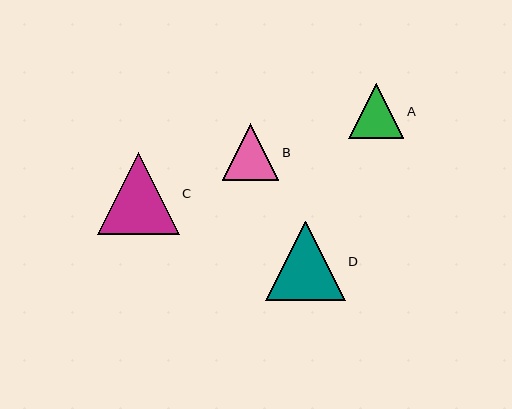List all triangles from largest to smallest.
From largest to smallest: C, D, B, A.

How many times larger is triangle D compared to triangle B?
Triangle D is approximately 1.4 times the size of triangle B.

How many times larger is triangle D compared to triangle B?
Triangle D is approximately 1.4 times the size of triangle B.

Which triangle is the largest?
Triangle C is the largest with a size of approximately 82 pixels.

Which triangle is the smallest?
Triangle A is the smallest with a size of approximately 55 pixels.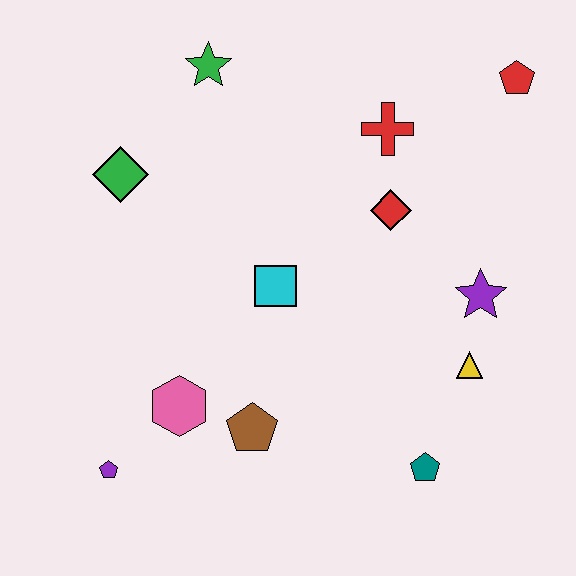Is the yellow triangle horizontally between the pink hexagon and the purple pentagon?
No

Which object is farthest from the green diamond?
The teal pentagon is farthest from the green diamond.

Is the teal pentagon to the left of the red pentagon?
Yes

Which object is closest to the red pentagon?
The red cross is closest to the red pentagon.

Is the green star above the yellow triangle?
Yes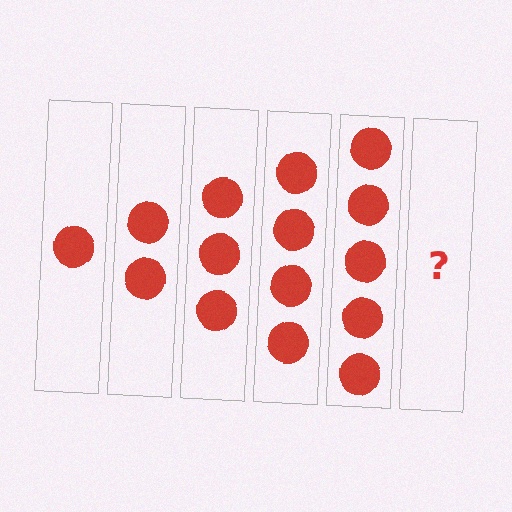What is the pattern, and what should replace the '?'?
The pattern is that each step adds one more circle. The '?' should be 6 circles.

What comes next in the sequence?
The next element should be 6 circles.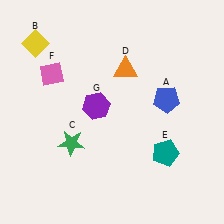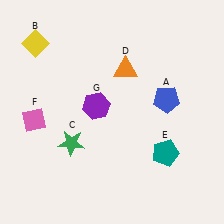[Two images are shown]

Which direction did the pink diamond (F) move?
The pink diamond (F) moved down.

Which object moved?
The pink diamond (F) moved down.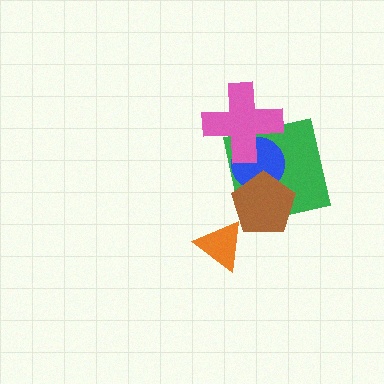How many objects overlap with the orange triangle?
0 objects overlap with the orange triangle.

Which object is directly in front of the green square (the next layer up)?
The blue circle is directly in front of the green square.